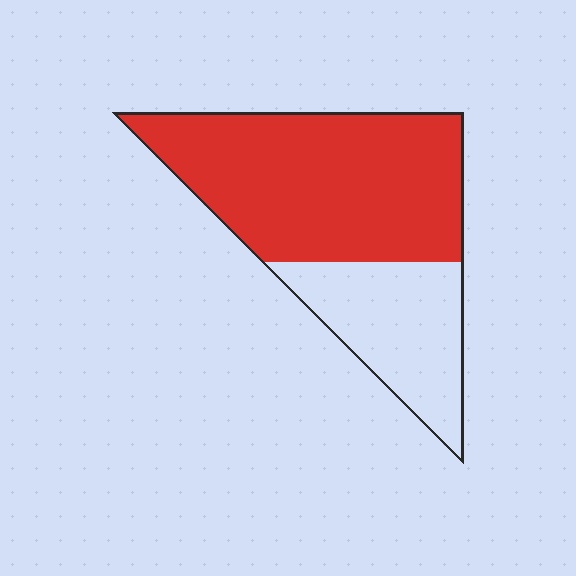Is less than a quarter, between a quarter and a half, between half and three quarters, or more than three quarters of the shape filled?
Between half and three quarters.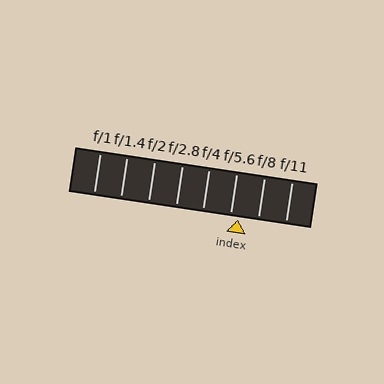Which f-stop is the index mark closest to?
The index mark is closest to f/5.6.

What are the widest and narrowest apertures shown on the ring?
The widest aperture shown is f/1 and the narrowest is f/11.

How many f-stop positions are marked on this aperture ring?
There are 8 f-stop positions marked.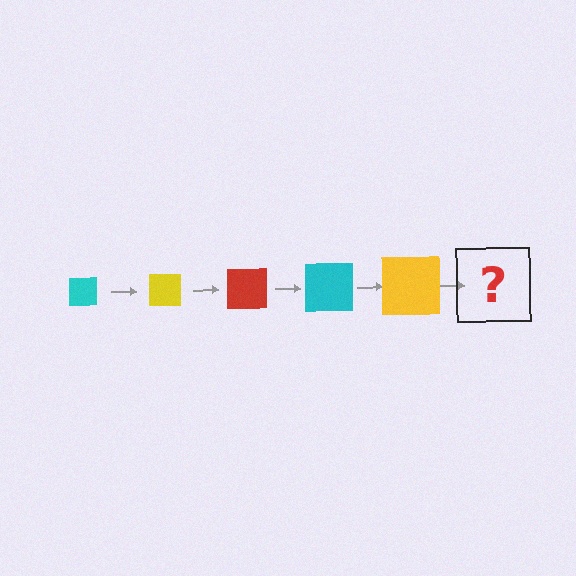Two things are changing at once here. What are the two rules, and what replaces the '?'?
The two rules are that the square grows larger each step and the color cycles through cyan, yellow, and red. The '?' should be a red square, larger than the previous one.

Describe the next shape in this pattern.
It should be a red square, larger than the previous one.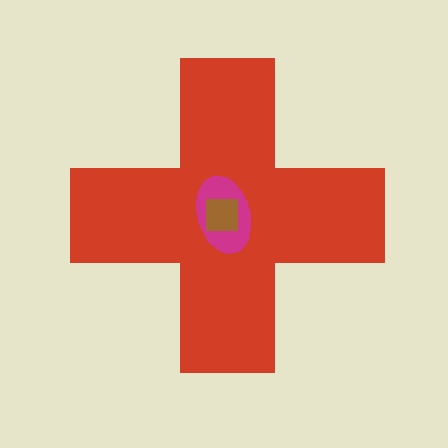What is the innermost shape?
The brown square.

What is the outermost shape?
The red cross.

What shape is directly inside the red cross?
The magenta ellipse.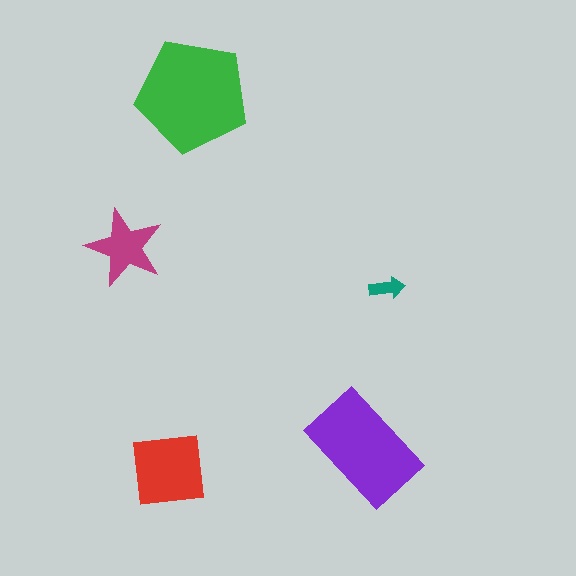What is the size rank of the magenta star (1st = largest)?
4th.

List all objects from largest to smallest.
The green pentagon, the purple rectangle, the red square, the magenta star, the teal arrow.